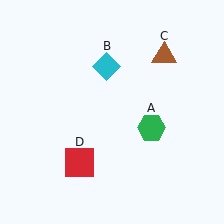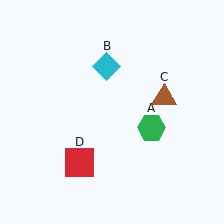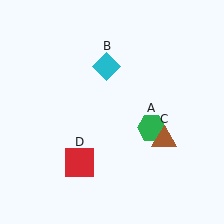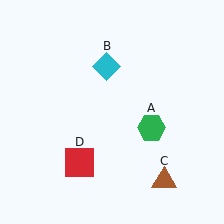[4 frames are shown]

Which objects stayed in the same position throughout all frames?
Green hexagon (object A) and cyan diamond (object B) and red square (object D) remained stationary.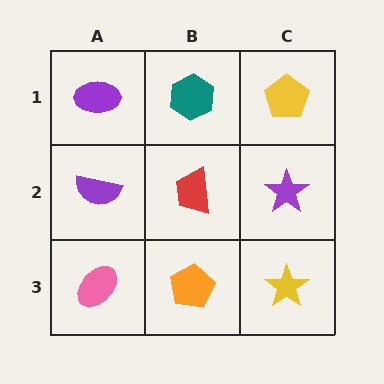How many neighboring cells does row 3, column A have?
2.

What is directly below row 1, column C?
A purple star.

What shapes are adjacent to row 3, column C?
A purple star (row 2, column C), an orange pentagon (row 3, column B).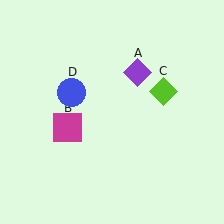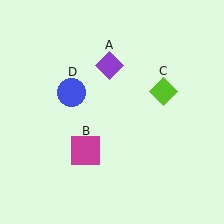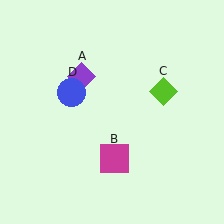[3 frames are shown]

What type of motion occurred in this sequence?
The purple diamond (object A), magenta square (object B) rotated counterclockwise around the center of the scene.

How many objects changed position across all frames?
2 objects changed position: purple diamond (object A), magenta square (object B).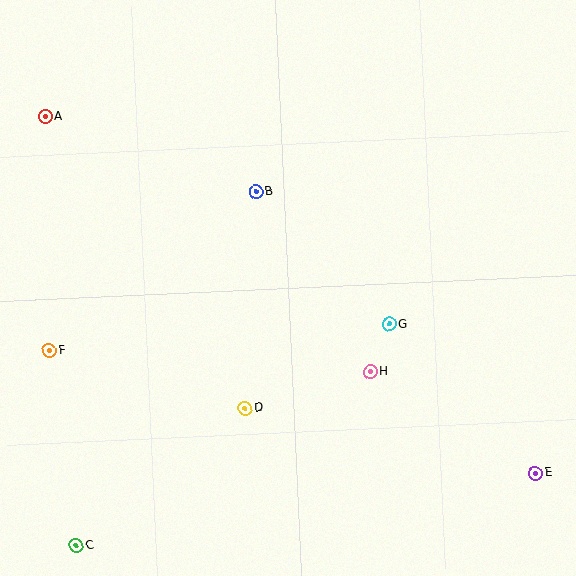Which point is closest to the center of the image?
Point B at (256, 192) is closest to the center.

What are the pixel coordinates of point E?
Point E is at (535, 473).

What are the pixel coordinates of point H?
Point H is at (370, 372).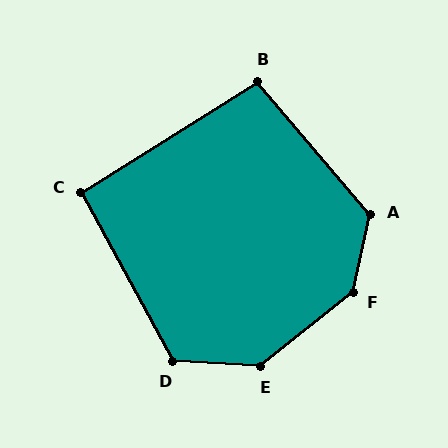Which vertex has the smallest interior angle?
C, at approximately 94 degrees.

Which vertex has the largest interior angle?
F, at approximately 140 degrees.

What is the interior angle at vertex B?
Approximately 98 degrees (obtuse).